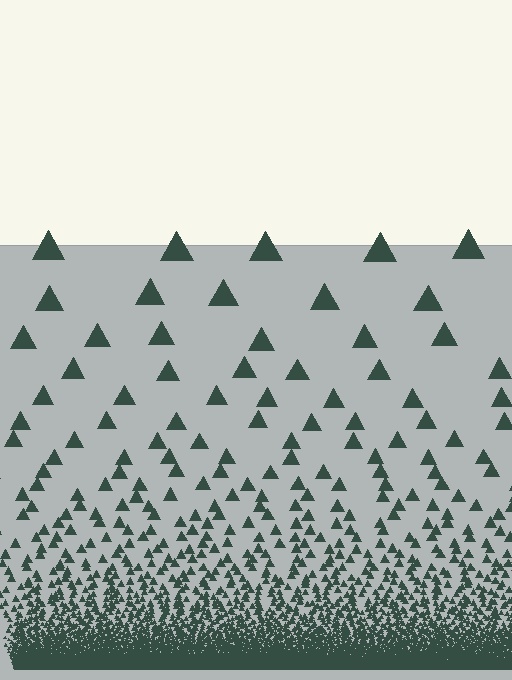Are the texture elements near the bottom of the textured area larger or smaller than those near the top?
Smaller. The gradient is inverted — elements near the bottom are smaller and denser.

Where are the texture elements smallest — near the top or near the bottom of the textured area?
Near the bottom.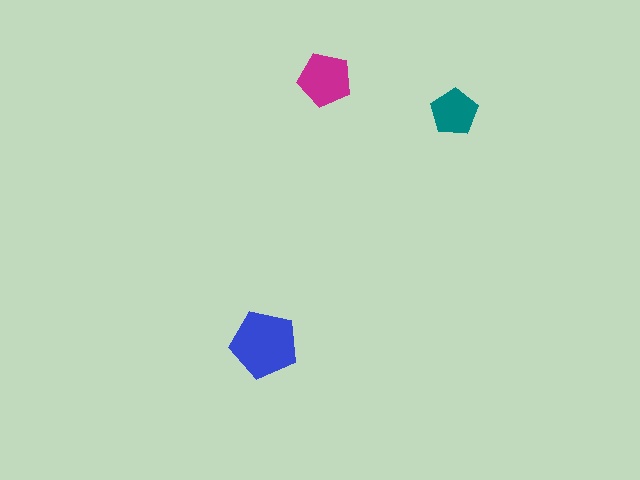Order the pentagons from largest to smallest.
the blue one, the magenta one, the teal one.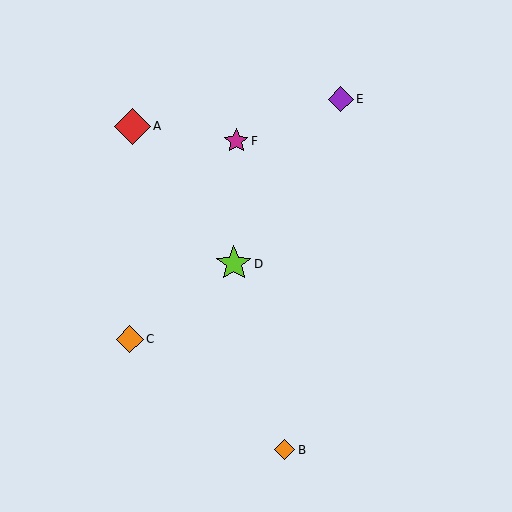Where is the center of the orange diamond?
The center of the orange diamond is at (284, 450).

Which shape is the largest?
The red diamond (labeled A) is the largest.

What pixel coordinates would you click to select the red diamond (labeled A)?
Click at (132, 126) to select the red diamond A.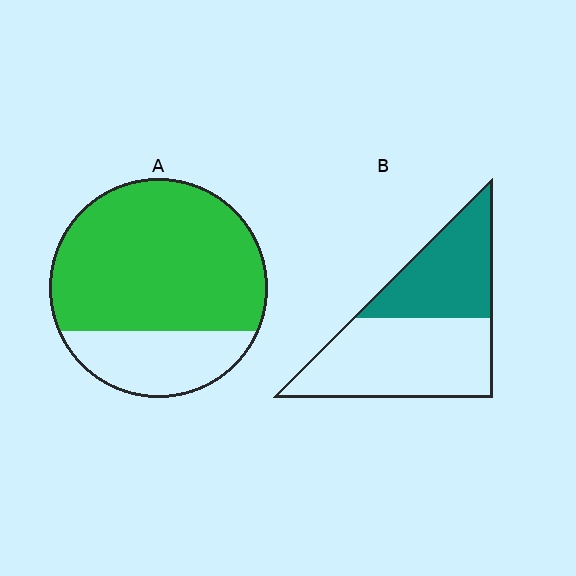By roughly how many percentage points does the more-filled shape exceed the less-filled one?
By roughly 35 percentage points (A over B).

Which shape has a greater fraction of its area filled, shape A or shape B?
Shape A.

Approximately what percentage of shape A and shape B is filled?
A is approximately 75% and B is approximately 40%.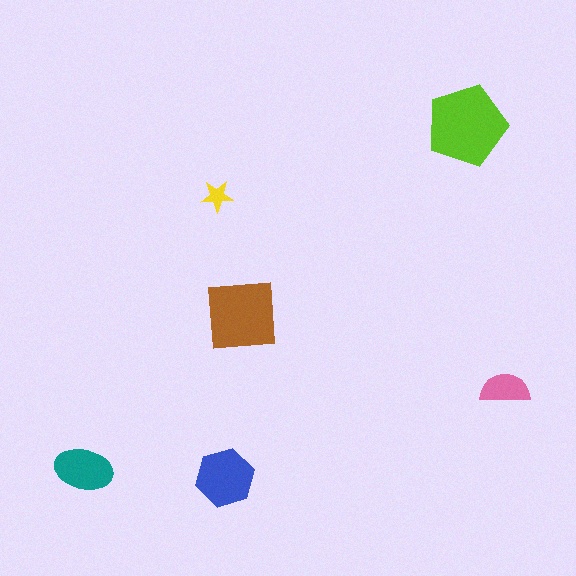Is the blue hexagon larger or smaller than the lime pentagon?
Smaller.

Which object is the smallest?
The yellow star.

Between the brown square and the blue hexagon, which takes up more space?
The brown square.